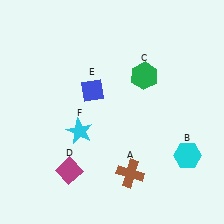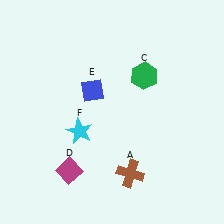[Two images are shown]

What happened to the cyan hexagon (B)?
The cyan hexagon (B) was removed in Image 2. It was in the bottom-right area of Image 1.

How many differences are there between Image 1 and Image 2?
There is 1 difference between the two images.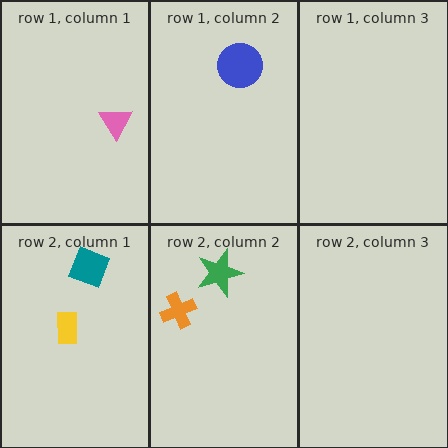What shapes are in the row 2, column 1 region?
The teal square, the yellow rectangle.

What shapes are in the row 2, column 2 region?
The orange cross, the green star.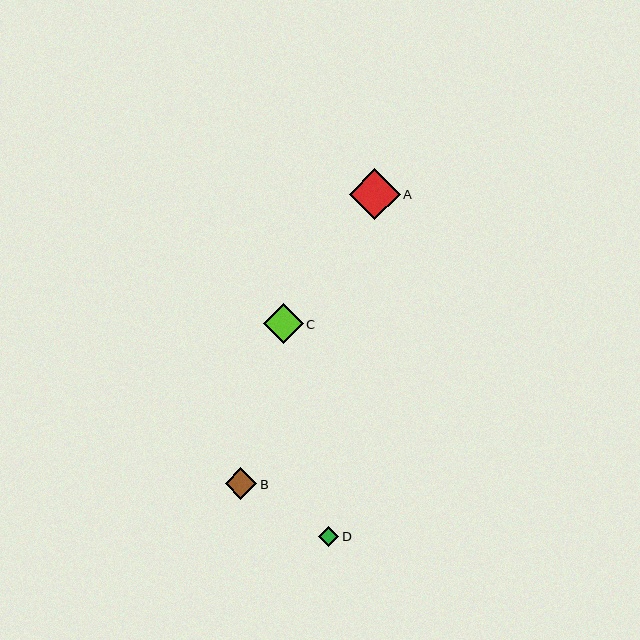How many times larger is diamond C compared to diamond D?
Diamond C is approximately 2.0 times the size of diamond D.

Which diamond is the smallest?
Diamond D is the smallest with a size of approximately 20 pixels.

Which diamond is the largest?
Diamond A is the largest with a size of approximately 51 pixels.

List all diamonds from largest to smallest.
From largest to smallest: A, C, B, D.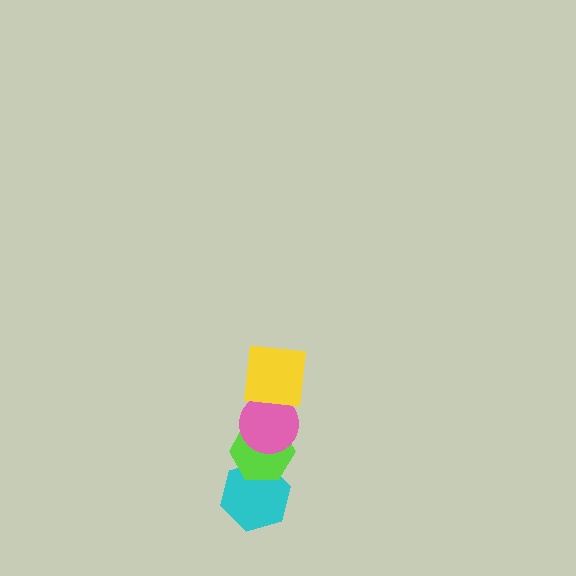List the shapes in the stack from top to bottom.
From top to bottom: the yellow square, the pink circle, the lime hexagon, the cyan hexagon.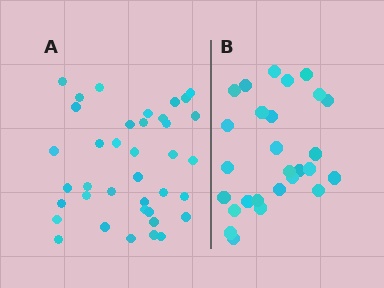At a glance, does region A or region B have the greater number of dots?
Region A (the left region) has more dots.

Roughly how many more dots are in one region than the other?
Region A has roughly 12 or so more dots than region B.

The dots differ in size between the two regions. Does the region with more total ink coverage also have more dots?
No. Region B has more total ink coverage because its dots are larger, but region A actually contains more individual dots. Total area can be misleading — the number of items is what matters here.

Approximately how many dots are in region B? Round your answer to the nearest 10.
About 30 dots. (The exact count is 27, which rounds to 30.)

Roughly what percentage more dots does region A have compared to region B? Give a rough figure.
About 40% more.